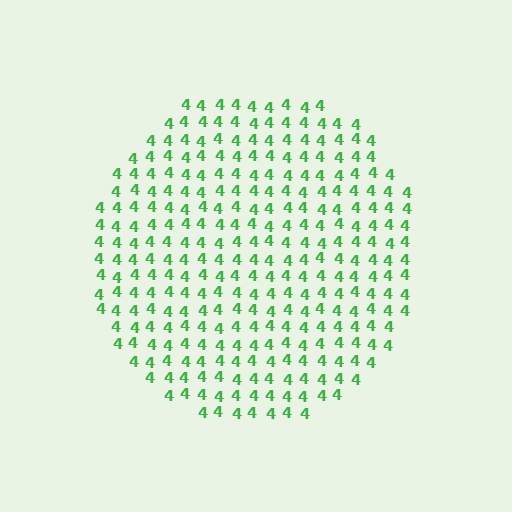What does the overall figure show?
The overall figure shows a circle.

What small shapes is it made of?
It is made of small digit 4's.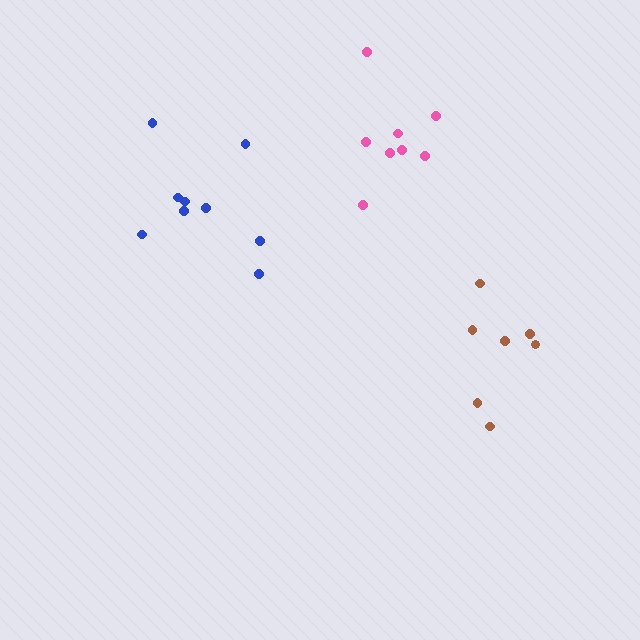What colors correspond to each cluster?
The clusters are colored: brown, pink, blue.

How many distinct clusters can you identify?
There are 3 distinct clusters.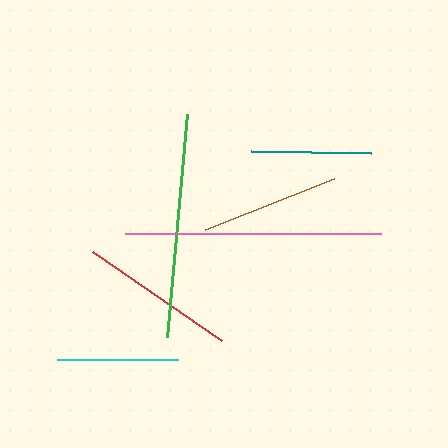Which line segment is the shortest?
The teal line is the shortest at approximately 120 pixels.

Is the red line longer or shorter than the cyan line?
The red line is longer than the cyan line.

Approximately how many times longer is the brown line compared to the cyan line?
The brown line is approximately 1.2 times the length of the cyan line.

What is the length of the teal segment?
The teal segment is approximately 120 pixels long.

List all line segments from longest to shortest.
From longest to shortest: pink, green, red, brown, cyan, teal.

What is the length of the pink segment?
The pink segment is approximately 257 pixels long.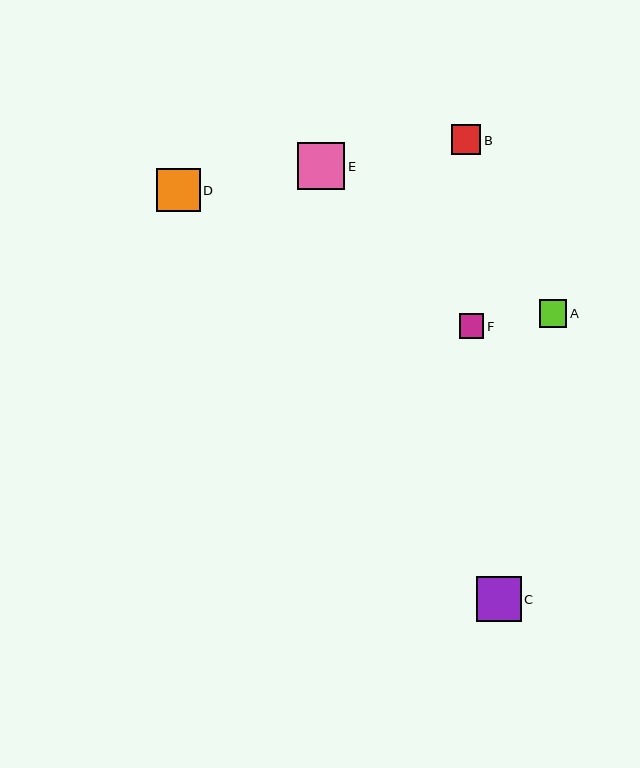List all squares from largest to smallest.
From largest to smallest: E, C, D, B, A, F.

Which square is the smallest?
Square F is the smallest with a size of approximately 24 pixels.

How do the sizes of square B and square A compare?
Square B and square A are approximately the same size.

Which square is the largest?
Square E is the largest with a size of approximately 47 pixels.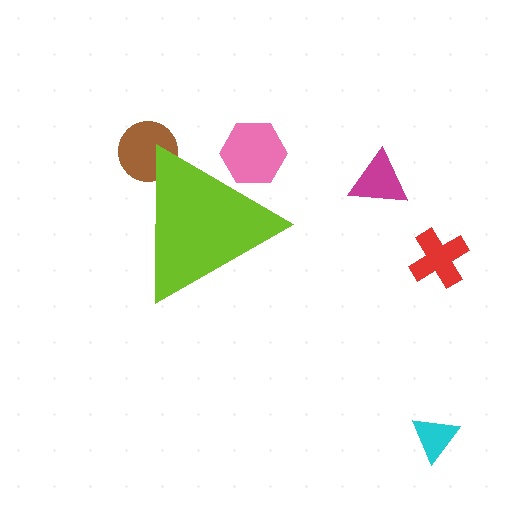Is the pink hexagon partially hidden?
Yes, the pink hexagon is partially hidden behind the lime triangle.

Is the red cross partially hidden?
No, the red cross is fully visible.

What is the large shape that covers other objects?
A lime triangle.